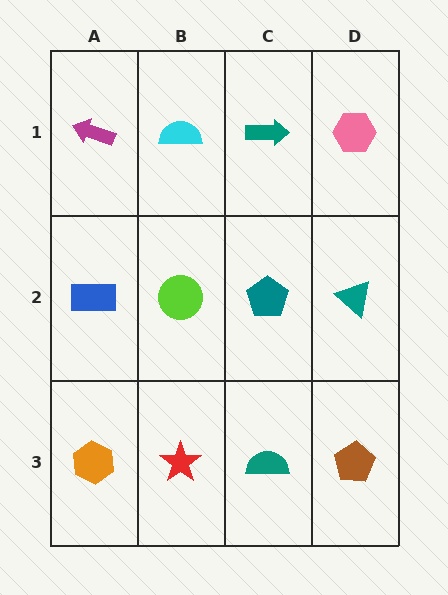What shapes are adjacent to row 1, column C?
A teal pentagon (row 2, column C), a cyan semicircle (row 1, column B), a pink hexagon (row 1, column D).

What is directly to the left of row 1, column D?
A teal arrow.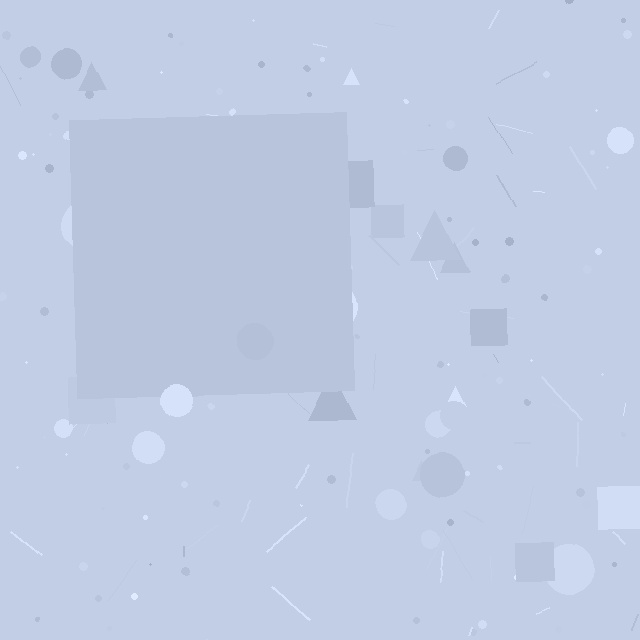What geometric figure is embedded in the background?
A square is embedded in the background.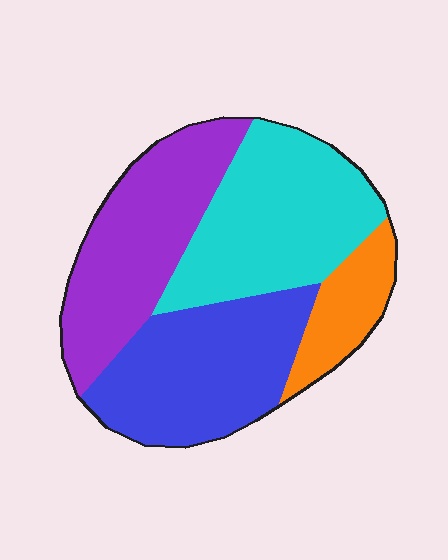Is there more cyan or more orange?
Cyan.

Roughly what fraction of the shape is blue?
Blue takes up about one third (1/3) of the shape.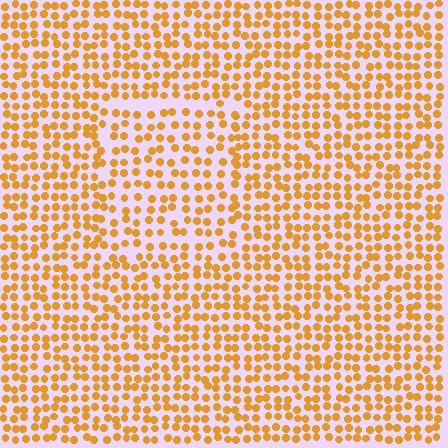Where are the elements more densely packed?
The elements are more densely packed outside the rectangle boundary.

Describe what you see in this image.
The image contains small orange elements arranged at two different densities. A rectangle-shaped region is visible where the elements are less densely packed than the surrounding area.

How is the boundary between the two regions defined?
The boundary is defined by a change in element density (approximately 1.4x ratio). All elements are the same color, size, and shape.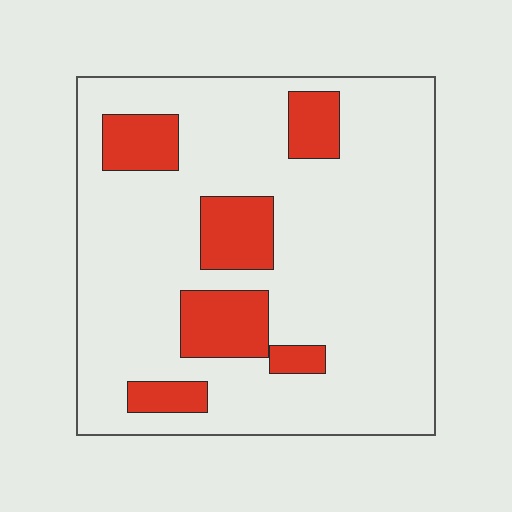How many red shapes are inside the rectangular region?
6.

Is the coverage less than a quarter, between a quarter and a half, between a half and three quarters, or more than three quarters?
Less than a quarter.